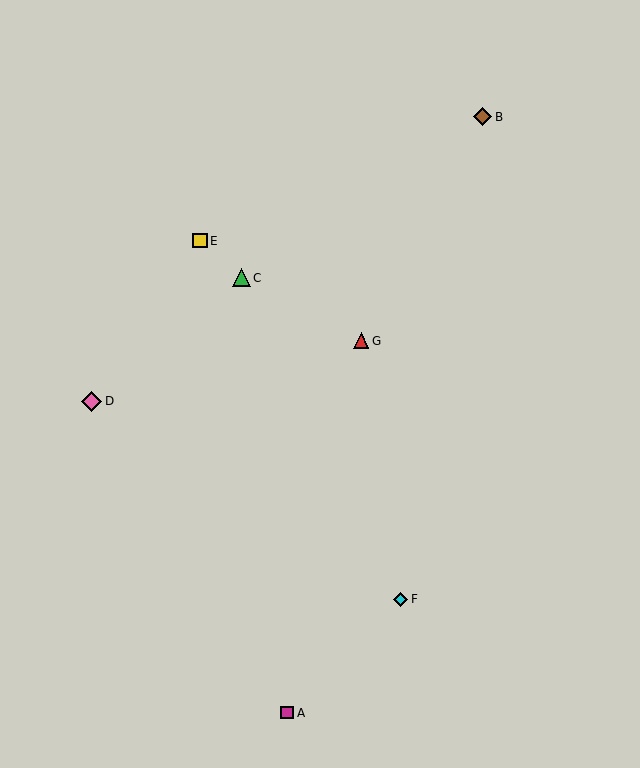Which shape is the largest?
The pink diamond (labeled D) is the largest.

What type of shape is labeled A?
Shape A is a magenta square.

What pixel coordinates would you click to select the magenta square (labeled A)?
Click at (287, 713) to select the magenta square A.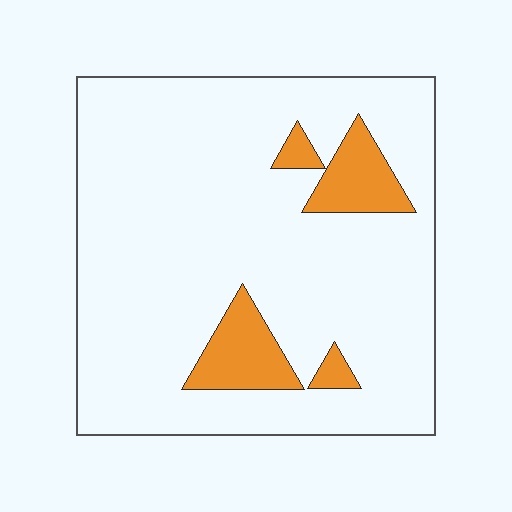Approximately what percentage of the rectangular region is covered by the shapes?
Approximately 10%.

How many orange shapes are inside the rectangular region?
4.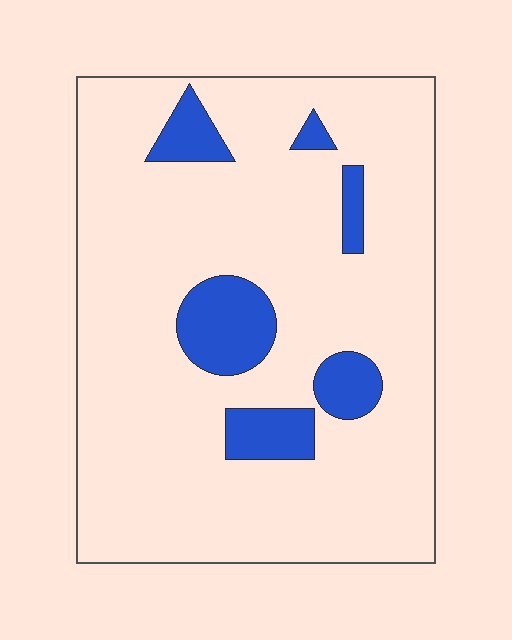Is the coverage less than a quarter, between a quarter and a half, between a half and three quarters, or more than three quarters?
Less than a quarter.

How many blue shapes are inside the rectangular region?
6.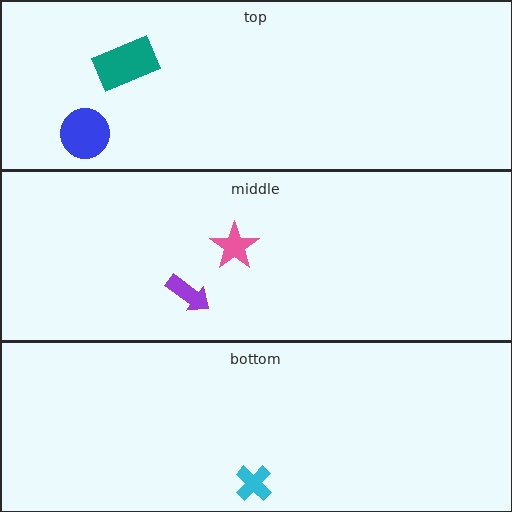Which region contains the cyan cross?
The bottom region.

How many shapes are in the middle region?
2.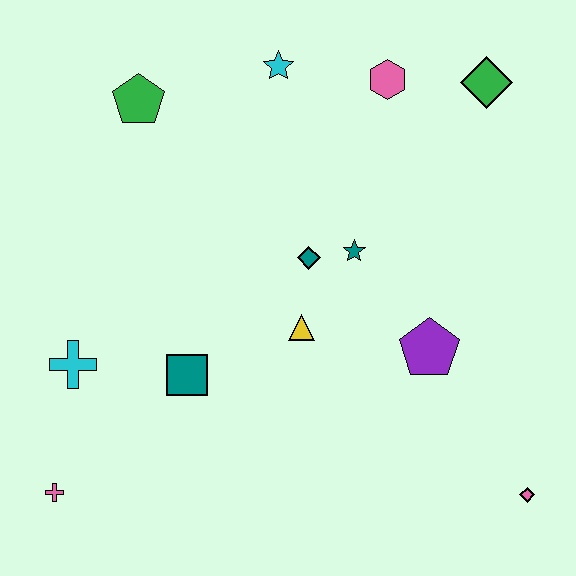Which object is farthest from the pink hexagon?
The pink cross is farthest from the pink hexagon.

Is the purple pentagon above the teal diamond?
No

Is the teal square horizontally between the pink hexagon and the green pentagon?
Yes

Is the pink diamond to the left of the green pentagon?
No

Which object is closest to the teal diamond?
The teal star is closest to the teal diamond.